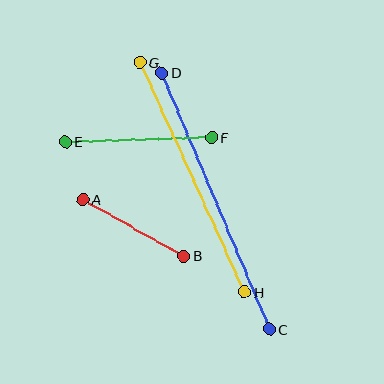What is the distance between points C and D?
The distance is approximately 278 pixels.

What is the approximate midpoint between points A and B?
The midpoint is at approximately (133, 228) pixels.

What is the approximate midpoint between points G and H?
The midpoint is at approximately (192, 177) pixels.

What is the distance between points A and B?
The distance is approximately 116 pixels.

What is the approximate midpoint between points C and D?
The midpoint is at approximately (216, 201) pixels.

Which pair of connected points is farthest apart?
Points C and D are farthest apart.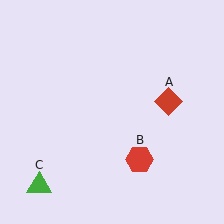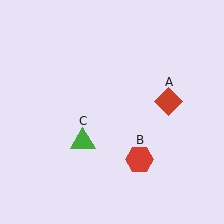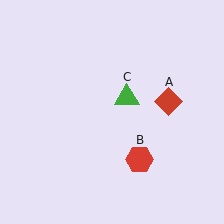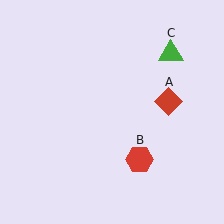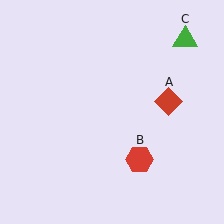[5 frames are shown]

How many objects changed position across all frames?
1 object changed position: green triangle (object C).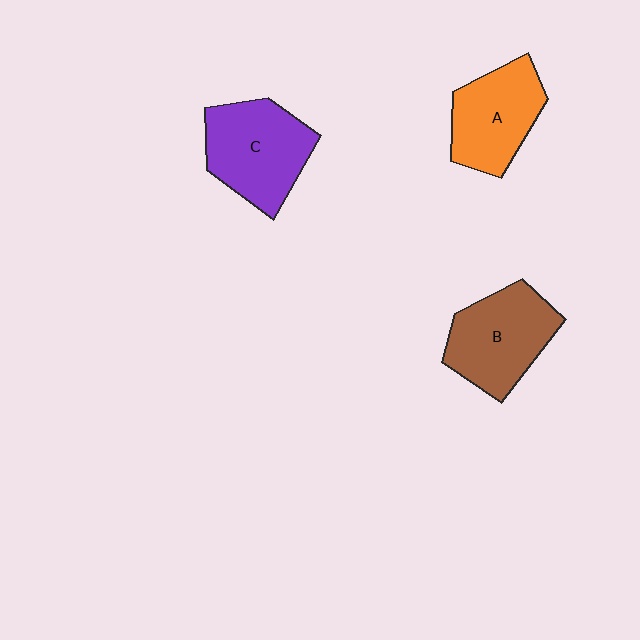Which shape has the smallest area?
Shape A (orange).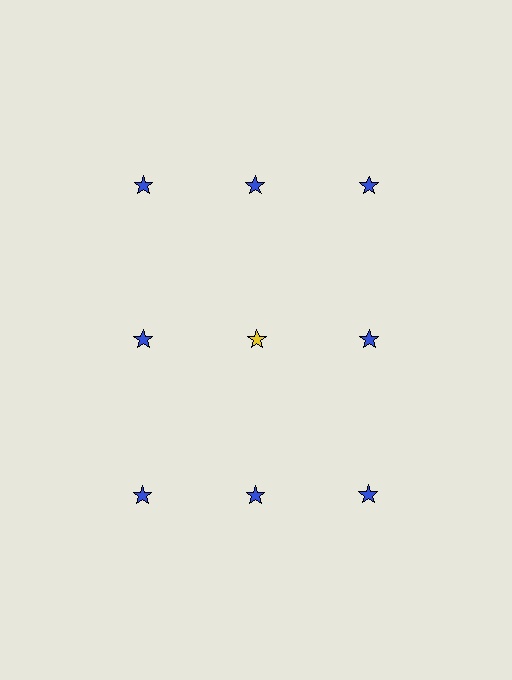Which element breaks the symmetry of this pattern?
The yellow star in the second row, second from left column breaks the symmetry. All other shapes are blue stars.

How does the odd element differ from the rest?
It has a different color: yellow instead of blue.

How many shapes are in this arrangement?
There are 9 shapes arranged in a grid pattern.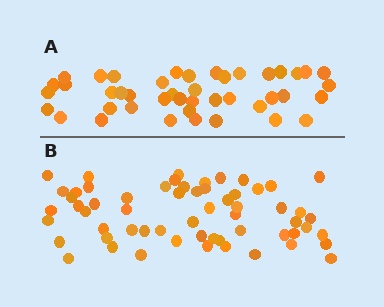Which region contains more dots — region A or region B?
Region B (the bottom region) has more dots.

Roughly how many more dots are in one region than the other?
Region B has approximately 15 more dots than region A.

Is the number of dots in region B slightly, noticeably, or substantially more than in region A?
Region B has noticeably more, but not dramatically so. The ratio is roughly 1.4 to 1.